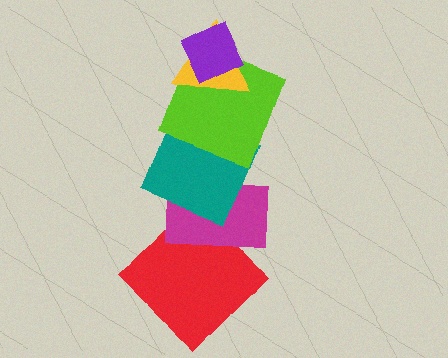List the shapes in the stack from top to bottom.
From top to bottom: the purple diamond, the yellow triangle, the lime square, the teal square, the magenta rectangle, the red diamond.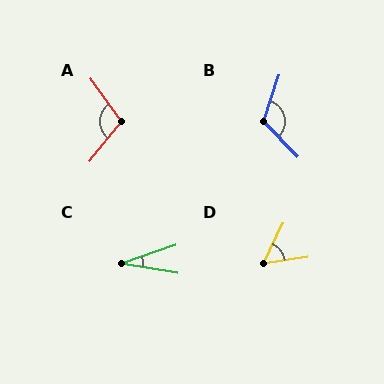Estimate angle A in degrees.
Approximately 105 degrees.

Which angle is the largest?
B, at approximately 118 degrees.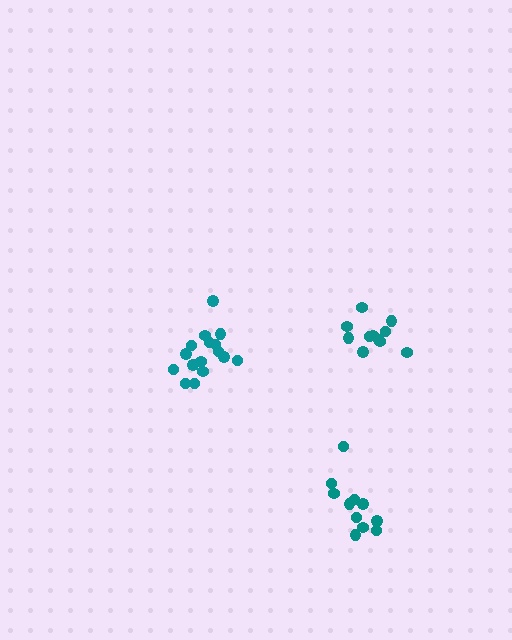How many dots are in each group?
Group 1: 11 dots, Group 2: 11 dots, Group 3: 16 dots (38 total).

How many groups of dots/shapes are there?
There are 3 groups.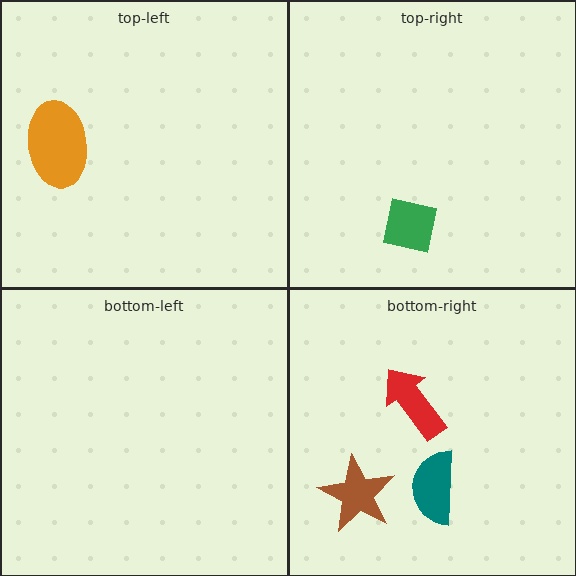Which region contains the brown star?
The bottom-right region.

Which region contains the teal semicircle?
The bottom-right region.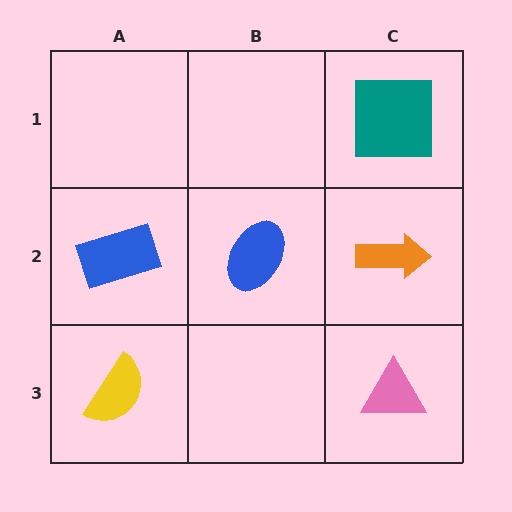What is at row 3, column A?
A yellow semicircle.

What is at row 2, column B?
A blue ellipse.